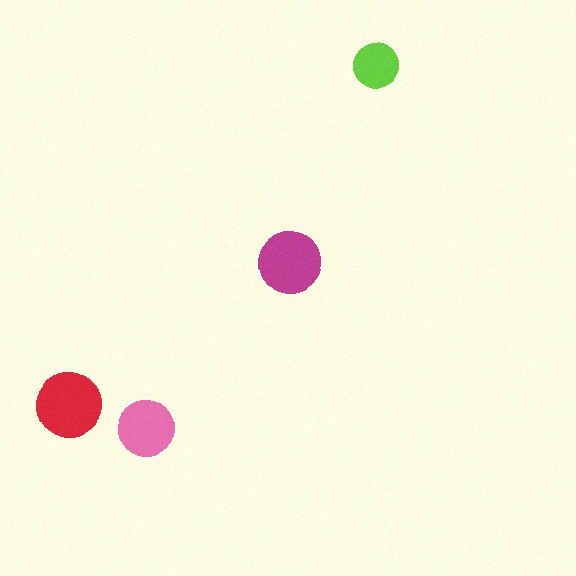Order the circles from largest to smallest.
the red one, the magenta one, the pink one, the lime one.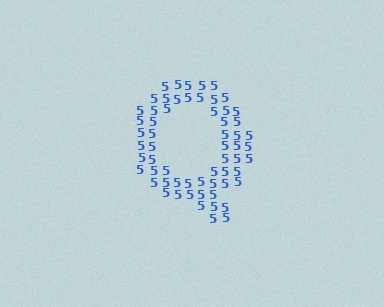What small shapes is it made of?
It is made of small digit 5's.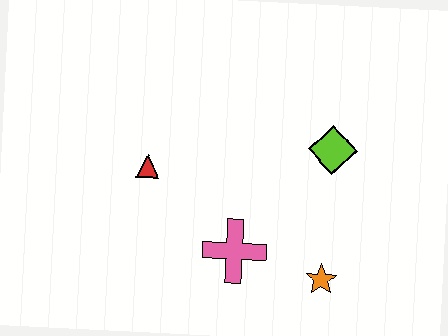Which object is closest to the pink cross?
The orange star is closest to the pink cross.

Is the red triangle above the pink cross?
Yes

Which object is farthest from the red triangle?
The orange star is farthest from the red triangle.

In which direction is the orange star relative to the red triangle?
The orange star is to the right of the red triangle.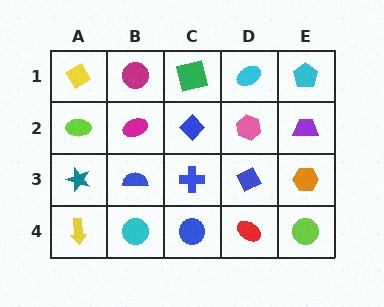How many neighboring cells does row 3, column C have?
4.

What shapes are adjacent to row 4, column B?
A blue semicircle (row 3, column B), a yellow arrow (row 4, column A), a blue circle (row 4, column C).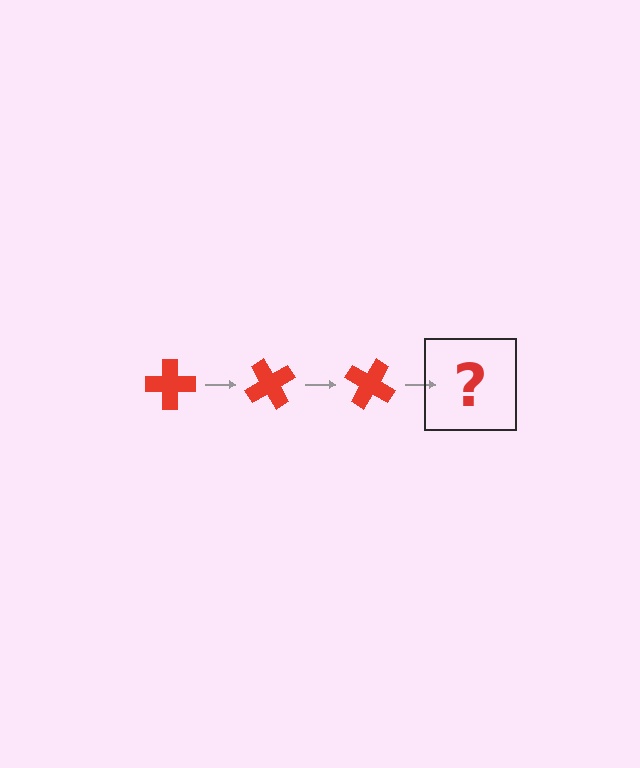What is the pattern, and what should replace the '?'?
The pattern is that the cross rotates 60 degrees each step. The '?' should be a red cross rotated 180 degrees.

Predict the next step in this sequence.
The next step is a red cross rotated 180 degrees.